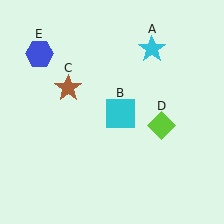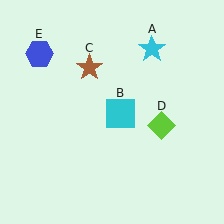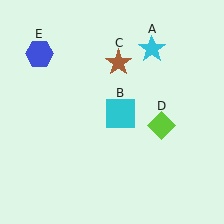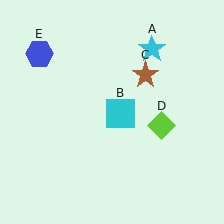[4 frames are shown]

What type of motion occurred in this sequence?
The brown star (object C) rotated clockwise around the center of the scene.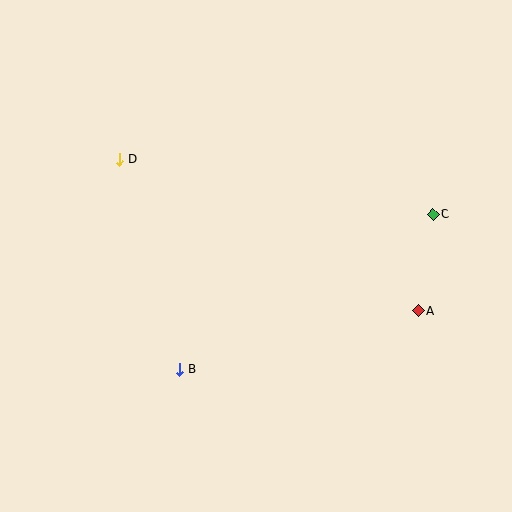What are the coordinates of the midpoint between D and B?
The midpoint between D and B is at (150, 264).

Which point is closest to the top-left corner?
Point D is closest to the top-left corner.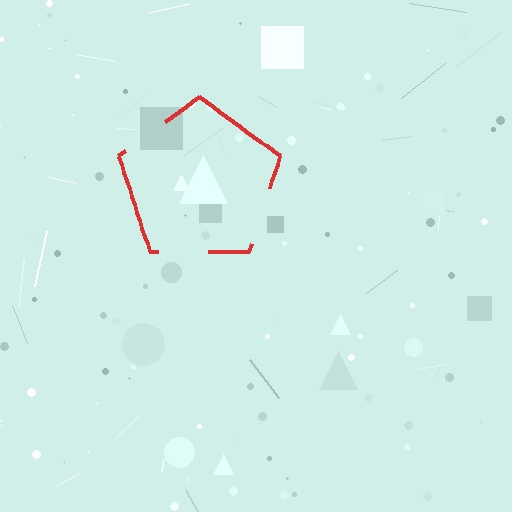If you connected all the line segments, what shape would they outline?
They would outline a pentagon.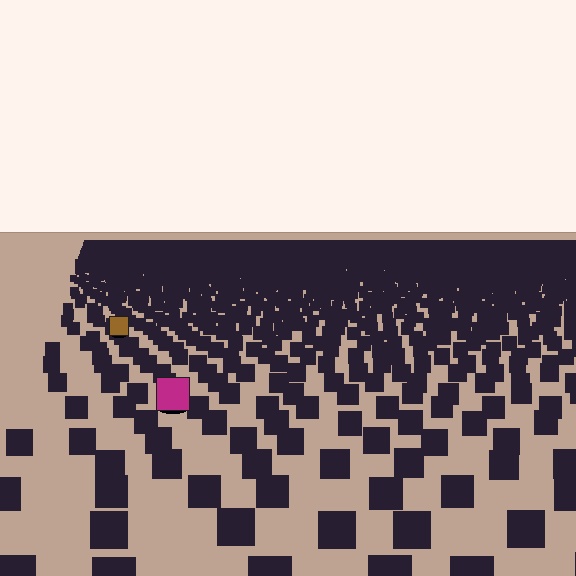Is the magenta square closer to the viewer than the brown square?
Yes. The magenta square is closer — you can tell from the texture gradient: the ground texture is coarser near it.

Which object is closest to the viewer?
The magenta square is closest. The texture marks near it are larger and more spread out.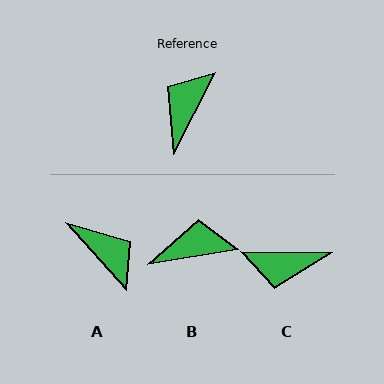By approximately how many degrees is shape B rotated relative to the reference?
Approximately 53 degrees clockwise.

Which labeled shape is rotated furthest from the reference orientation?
C, about 117 degrees away.